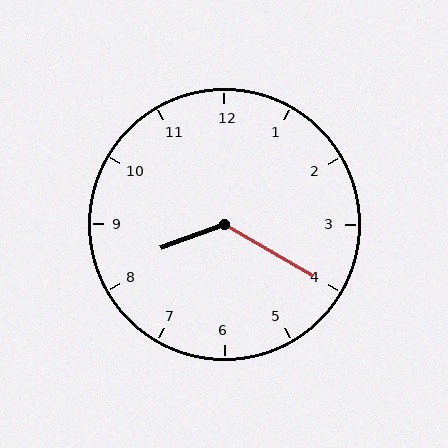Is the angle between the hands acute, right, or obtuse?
It is obtuse.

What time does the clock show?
8:20.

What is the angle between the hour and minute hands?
Approximately 130 degrees.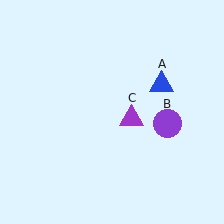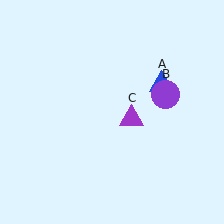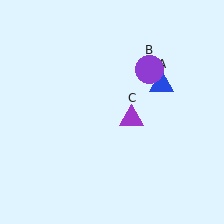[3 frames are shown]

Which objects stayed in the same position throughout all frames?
Blue triangle (object A) and purple triangle (object C) remained stationary.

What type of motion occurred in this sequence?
The purple circle (object B) rotated counterclockwise around the center of the scene.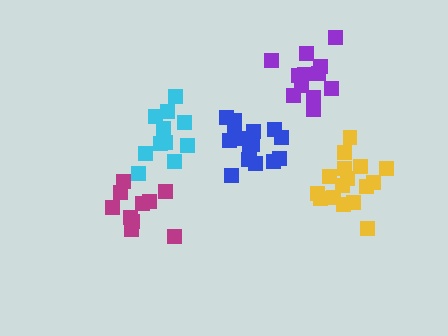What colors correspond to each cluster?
The clusters are colored: purple, blue, yellow, magenta, cyan.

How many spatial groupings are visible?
There are 5 spatial groupings.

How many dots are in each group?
Group 1: 12 dots, Group 2: 15 dots, Group 3: 16 dots, Group 4: 10 dots, Group 5: 12 dots (65 total).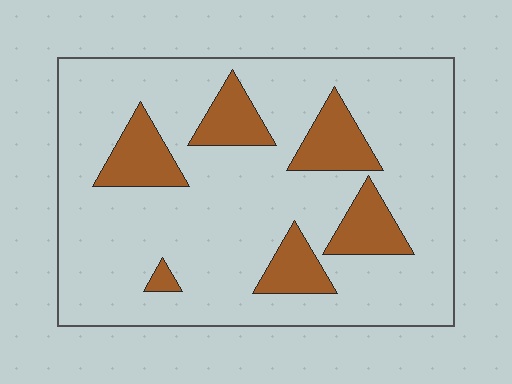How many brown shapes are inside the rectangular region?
6.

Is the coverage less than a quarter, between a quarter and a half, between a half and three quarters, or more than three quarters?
Less than a quarter.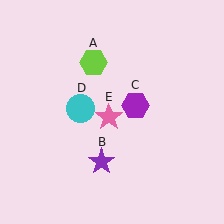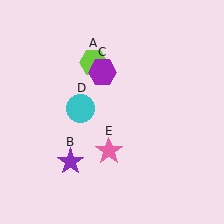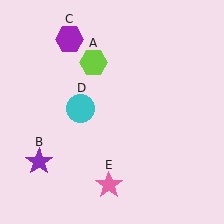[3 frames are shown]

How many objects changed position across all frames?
3 objects changed position: purple star (object B), purple hexagon (object C), pink star (object E).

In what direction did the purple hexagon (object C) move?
The purple hexagon (object C) moved up and to the left.